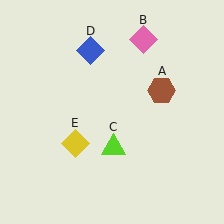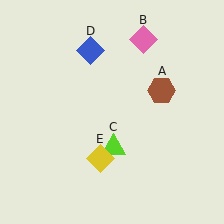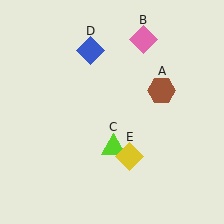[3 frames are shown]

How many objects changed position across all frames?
1 object changed position: yellow diamond (object E).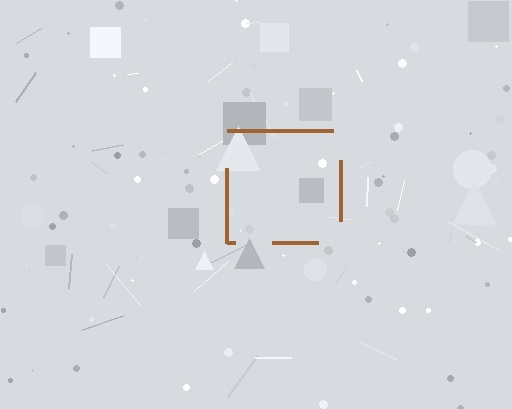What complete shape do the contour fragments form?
The contour fragments form a square.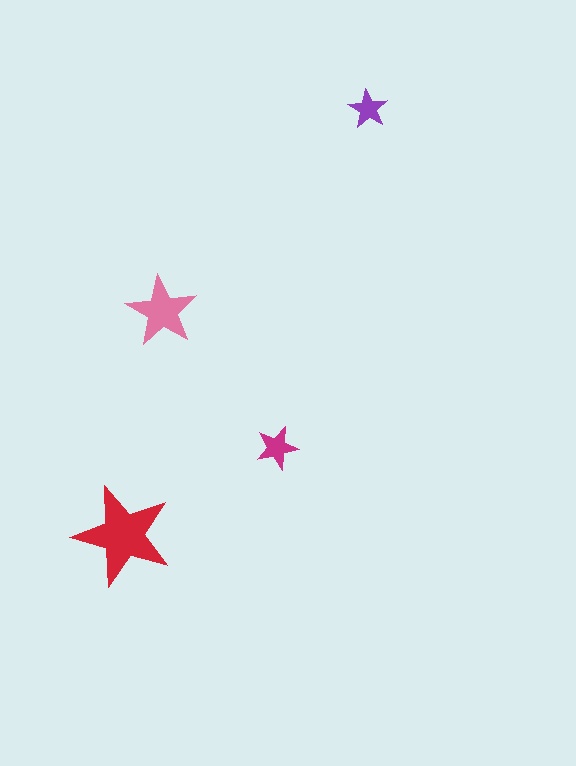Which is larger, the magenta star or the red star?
The red one.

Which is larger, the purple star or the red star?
The red one.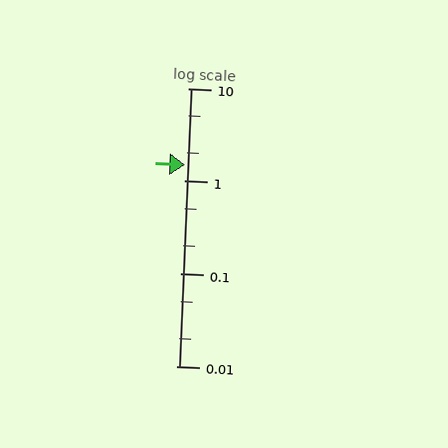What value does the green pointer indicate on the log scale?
The pointer indicates approximately 1.5.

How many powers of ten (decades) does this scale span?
The scale spans 3 decades, from 0.01 to 10.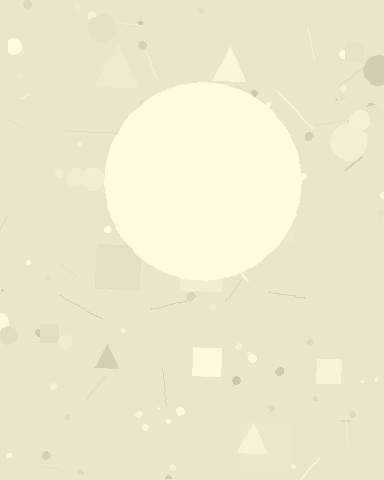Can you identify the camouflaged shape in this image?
The camouflaged shape is a circle.